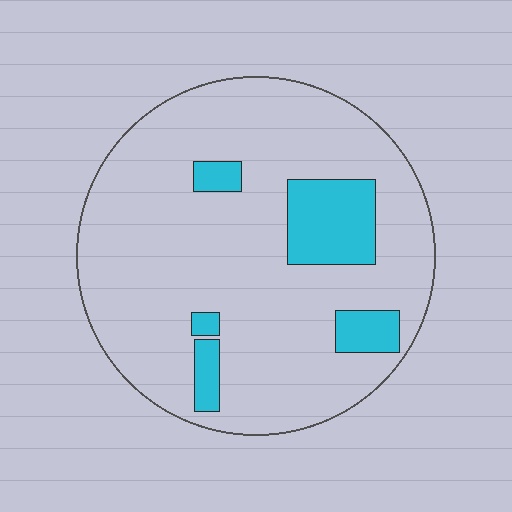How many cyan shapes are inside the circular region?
5.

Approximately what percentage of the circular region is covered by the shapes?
Approximately 15%.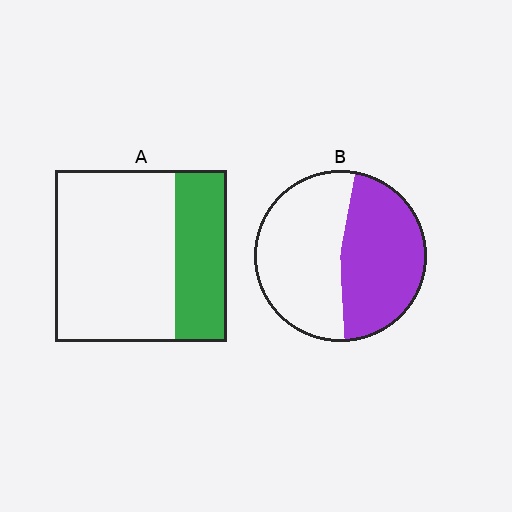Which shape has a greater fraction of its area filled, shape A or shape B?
Shape B.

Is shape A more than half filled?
No.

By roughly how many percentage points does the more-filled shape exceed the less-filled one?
By roughly 15 percentage points (B over A).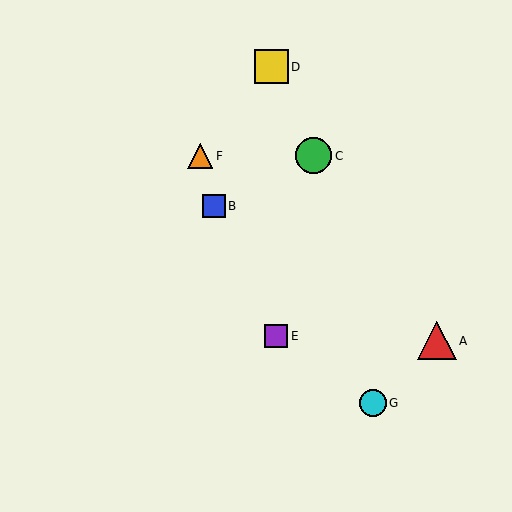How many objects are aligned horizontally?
2 objects (C, F) are aligned horizontally.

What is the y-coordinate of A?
Object A is at y≈341.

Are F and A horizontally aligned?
No, F is at y≈156 and A is at y≈341.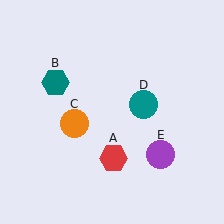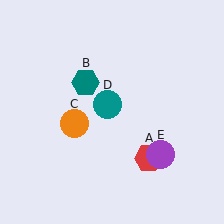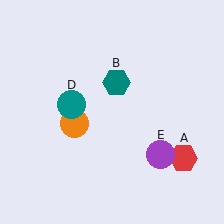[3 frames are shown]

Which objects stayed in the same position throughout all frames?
Orange circle (object C) and purple circle (object E) remained stationary.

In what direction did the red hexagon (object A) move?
The red hexagon (object A) moved right.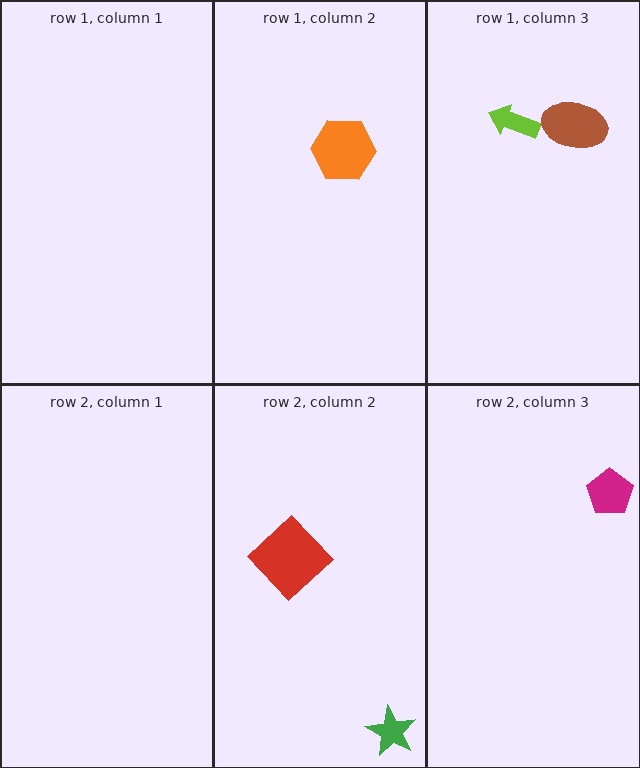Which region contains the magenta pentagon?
The row 2, column 3 region.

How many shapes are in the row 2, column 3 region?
1.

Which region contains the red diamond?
The row 2, column 2 region.